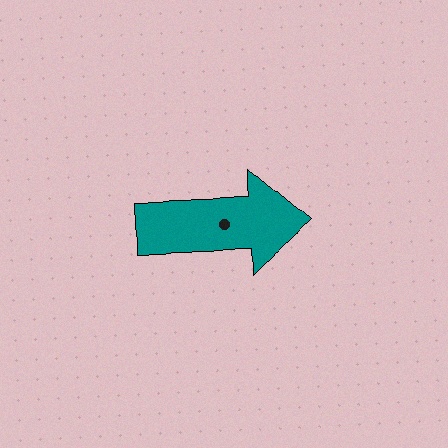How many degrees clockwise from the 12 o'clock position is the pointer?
Approximately 89 degrees.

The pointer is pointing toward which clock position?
Roughly 3 o'clock.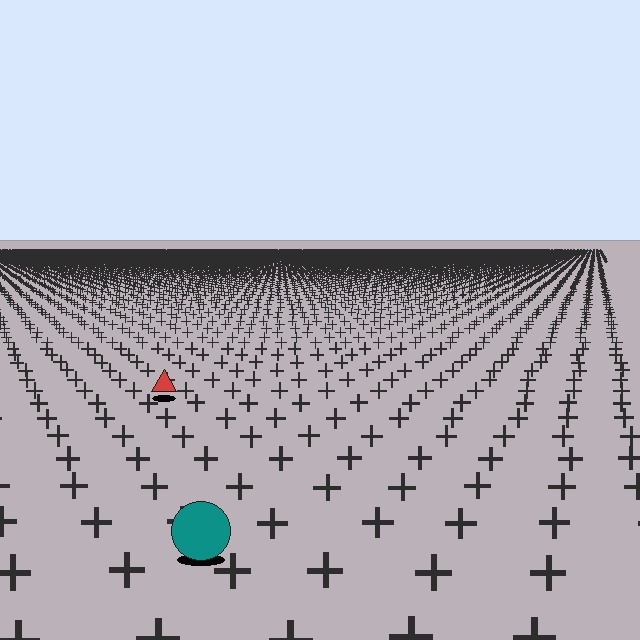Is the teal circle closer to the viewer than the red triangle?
Yes. The teal circle is closer — you can tell from the texture gradient: the ground texture is coarser near it.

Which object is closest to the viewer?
The teal circle is closest. The texture marks near it are larger and more spread out.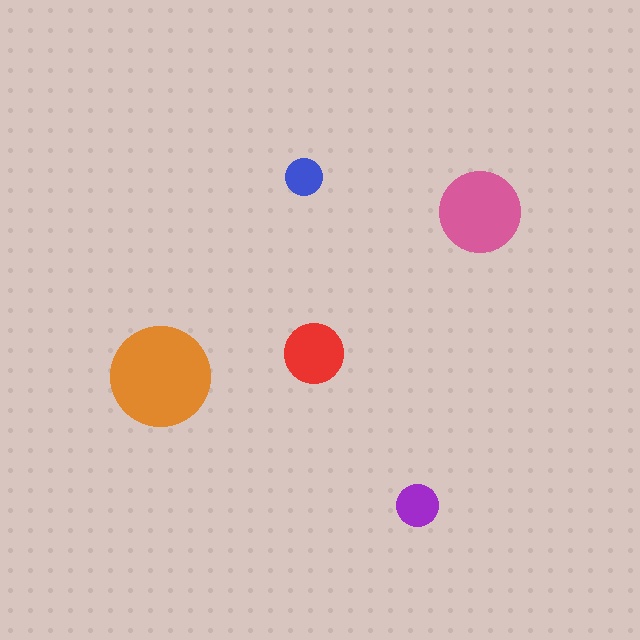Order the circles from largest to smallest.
the orange one, the pink one, the red one, the purple one, the blue one.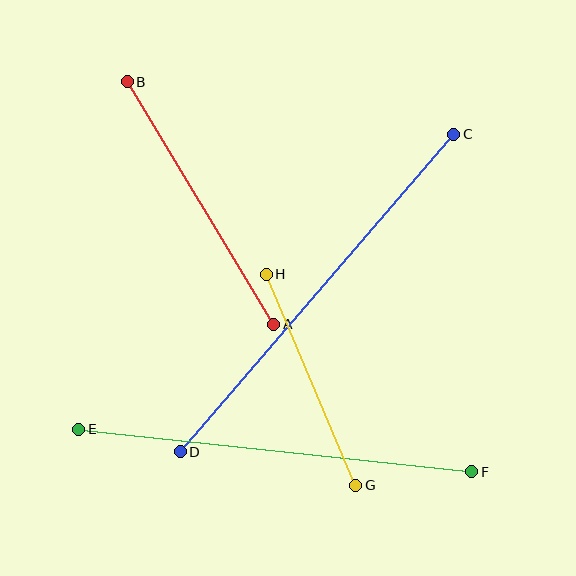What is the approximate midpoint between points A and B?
The midpoint is at approximately (201, 203) pixels.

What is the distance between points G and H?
The distance is approximately 229 pixels.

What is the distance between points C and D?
The distance is approximately 419 pixels.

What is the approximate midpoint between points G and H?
The midpoint is at approximately (311, 380) pixels.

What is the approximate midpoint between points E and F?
The midpoint is at approximately (275, 451) pixels.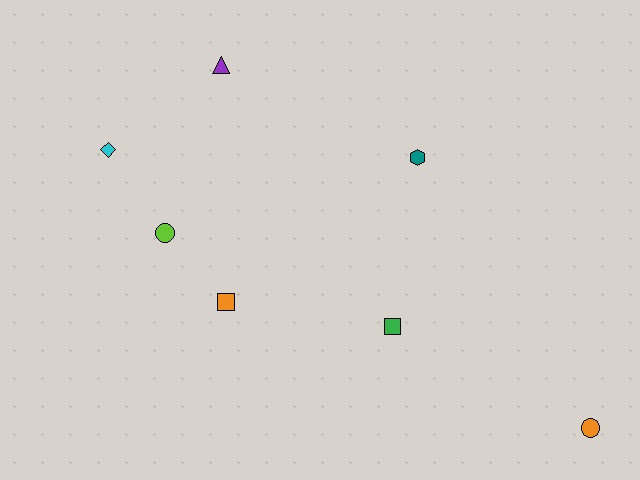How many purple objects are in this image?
There is 1 purple object.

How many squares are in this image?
There are 2 squares.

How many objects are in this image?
There are 7 objects.